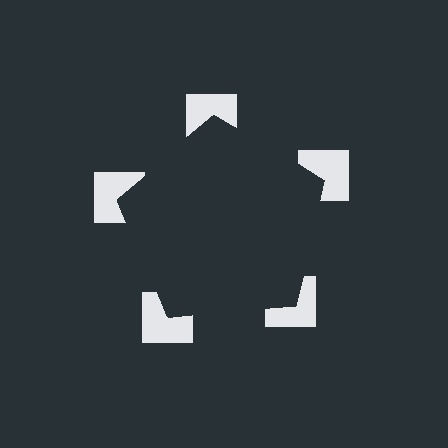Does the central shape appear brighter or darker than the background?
It typically appears slightly darker than the background, even though no actual brightness change is drawn.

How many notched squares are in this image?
There are 5 — one at each vertex of the illusory pentagon.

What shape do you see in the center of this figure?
An illusory pentagon — its edges are inferred from the aligned wedge cuts in the notched squares, not physically drawn.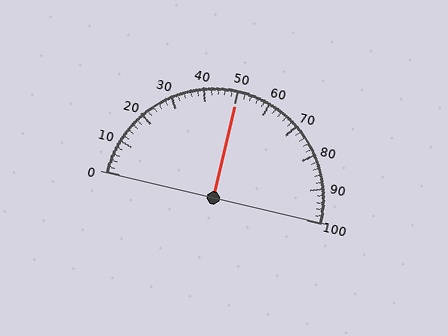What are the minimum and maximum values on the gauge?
The gauge ranges from 0 to 100.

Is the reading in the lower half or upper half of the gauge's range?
The reading is in the upper half of the range (0 to 100).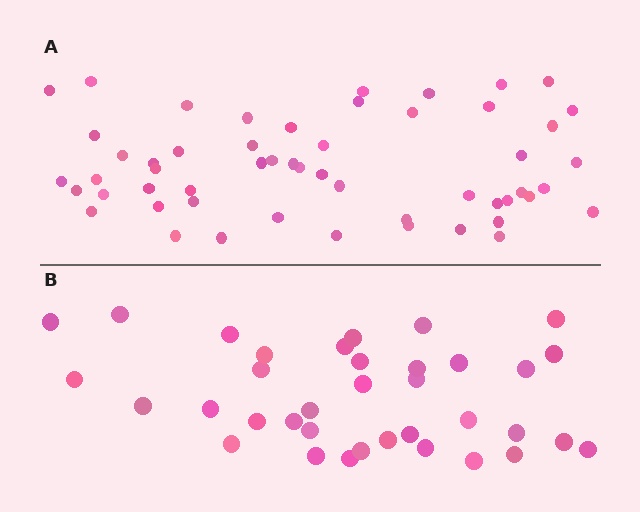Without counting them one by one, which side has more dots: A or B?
Region A (the top region) has more dots.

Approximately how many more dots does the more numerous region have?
Region A has approximately 20 more dots than region B.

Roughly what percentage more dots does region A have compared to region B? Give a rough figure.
About 50% more.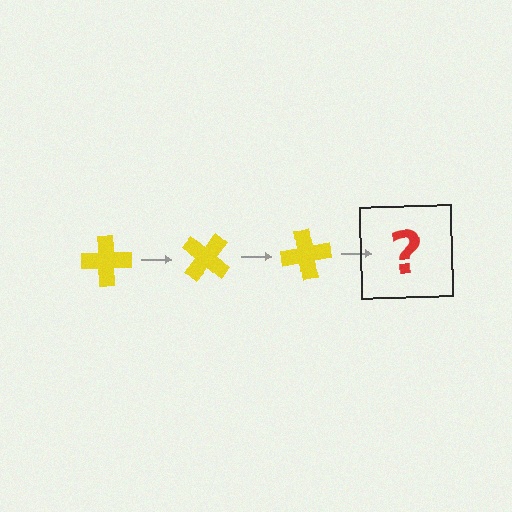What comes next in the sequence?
The next element should be a yellow cross rotated 120 degrees.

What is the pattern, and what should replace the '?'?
The pattern is that the cross rotates 40 degrees each step. The '?' should be a yellow cross rotated 120 degrees.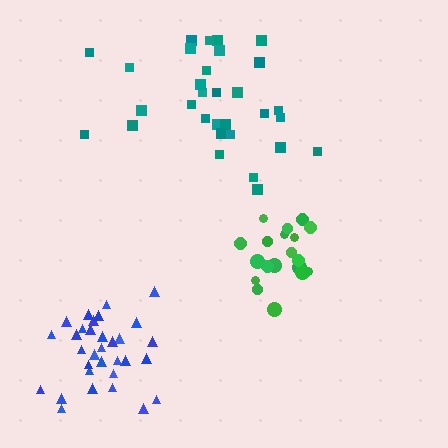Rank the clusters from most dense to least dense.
green, blue, teal.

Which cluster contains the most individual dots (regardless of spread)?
Blue (32).